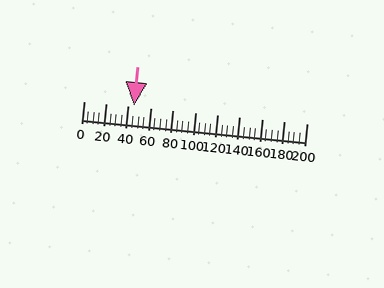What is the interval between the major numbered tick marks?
The major tick marks are spaced 20 units apart.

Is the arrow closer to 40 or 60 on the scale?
The arrow is closer to 40.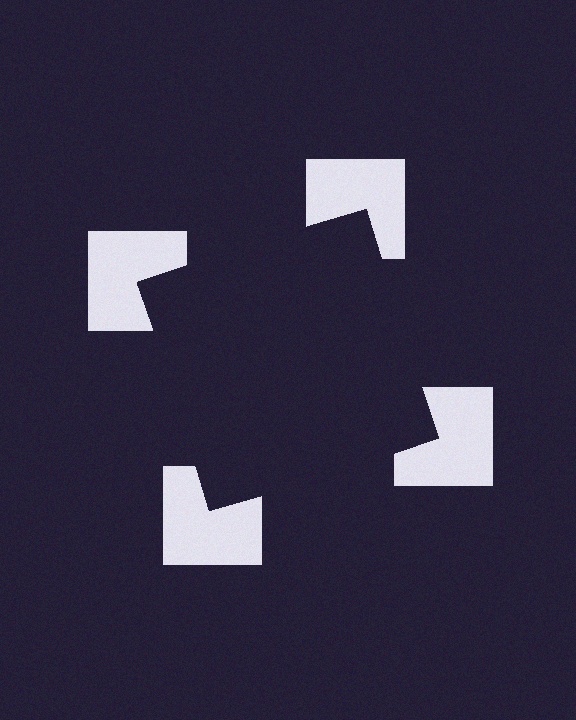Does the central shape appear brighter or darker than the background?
It typically appears slightly darker than the background, even though no actual brightness change is drawn.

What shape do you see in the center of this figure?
An illusory square — its edges are inferred from the aligned wedge cuts in the notched squares, not physically drawn.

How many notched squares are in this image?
There are 4 — one at each vertex of the illusory square.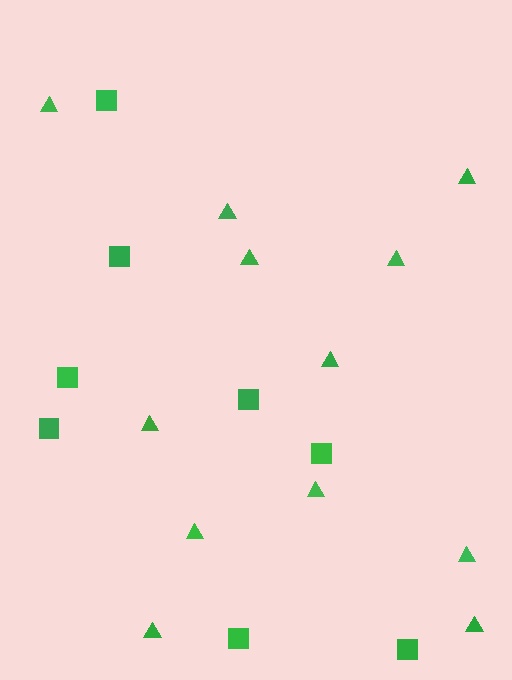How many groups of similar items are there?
There are 2 groups: one group of squares (8) and one group of triangles (12).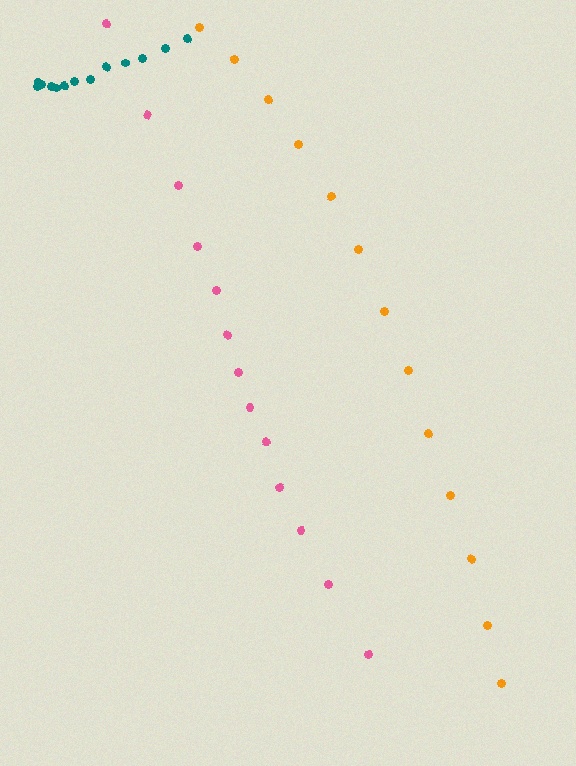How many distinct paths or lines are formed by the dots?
There are 3 distinct paths.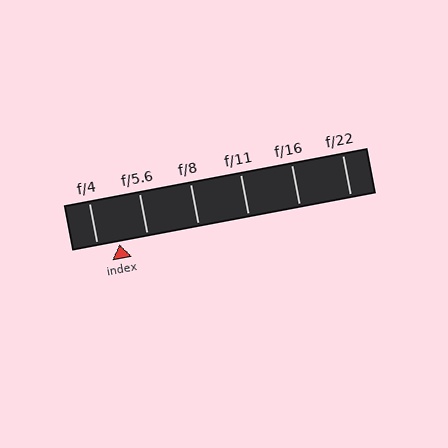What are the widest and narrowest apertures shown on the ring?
The widest aperture shown is f/4 and the narrowest is f/22.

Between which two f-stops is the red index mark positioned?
The index mark is between f/4 and f/5.6.